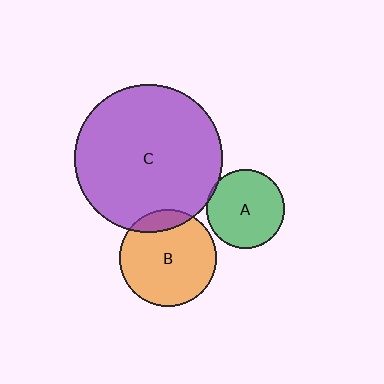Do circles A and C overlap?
Yes.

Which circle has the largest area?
Circle C (purple).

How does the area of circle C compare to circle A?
Approximately 3.6 times.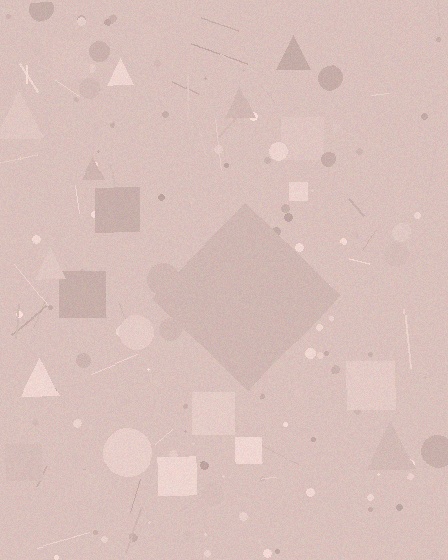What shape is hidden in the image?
A diamond is hidden in the image.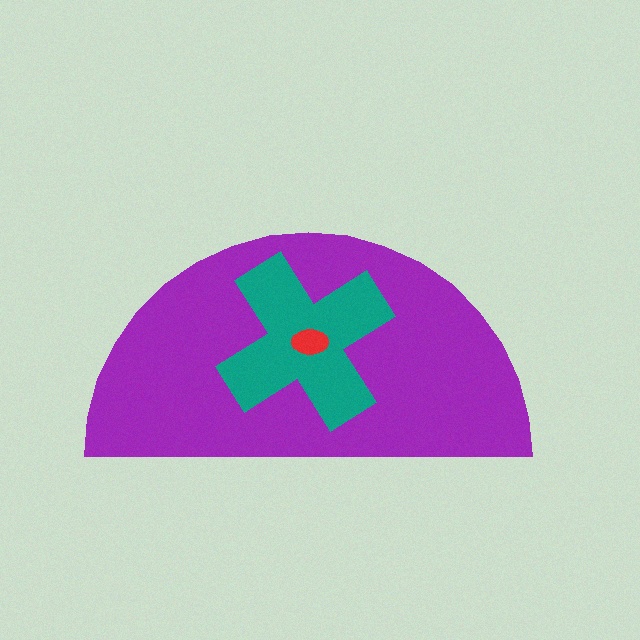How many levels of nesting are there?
3.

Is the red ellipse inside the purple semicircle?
Yes.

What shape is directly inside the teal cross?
The red ellipse.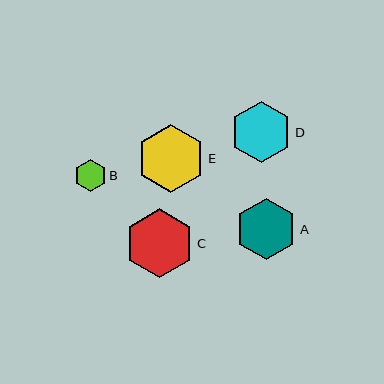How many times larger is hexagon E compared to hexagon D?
Hexagon E is approximately 1.1 times the size of hexagon D.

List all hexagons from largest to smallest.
From largest to smallest: C, E, A, D, B.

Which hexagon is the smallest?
Hexagon B is the smallest with a size of approximately 32 pixels.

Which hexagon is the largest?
Hexagon C is the largest with a size of approximately 69 pixels.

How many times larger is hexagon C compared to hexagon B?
Hexagon C is approximately 2.2 times the size of hexagon B.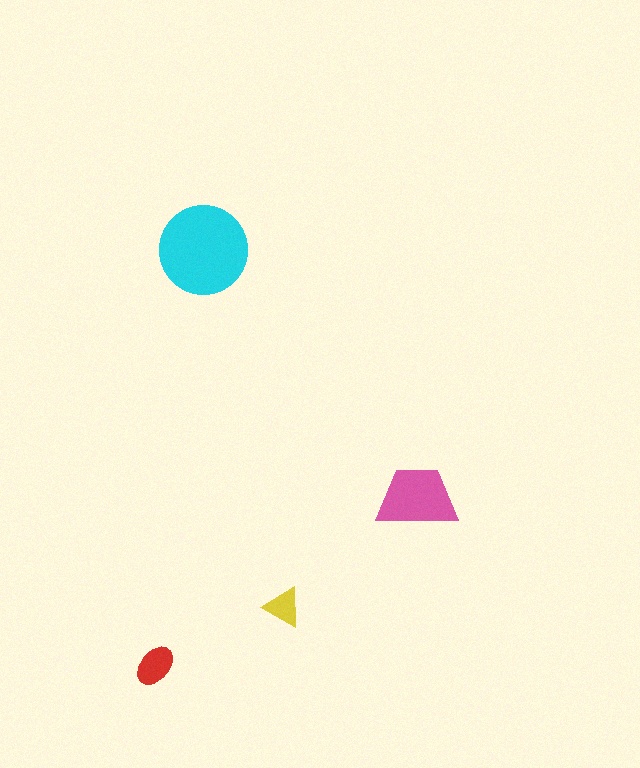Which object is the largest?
The cyan circle.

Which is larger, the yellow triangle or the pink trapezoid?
The pink trapezoid.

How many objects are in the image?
There are 4 objects in the image.